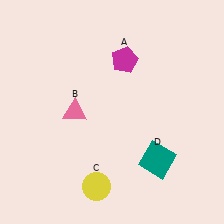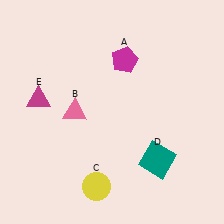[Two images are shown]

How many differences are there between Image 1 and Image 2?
There is 1 difference between the two images.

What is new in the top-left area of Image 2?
A magenta triangle (E) was added in the top-left area of Image 2.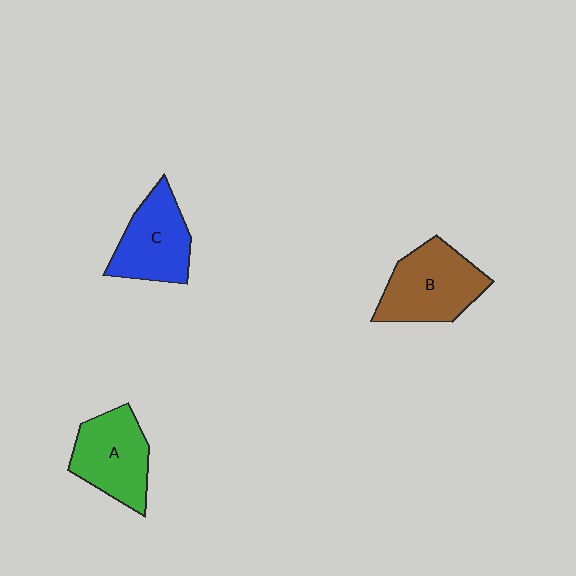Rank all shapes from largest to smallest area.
From largest to smallest: B (brown), A (green), C (blue).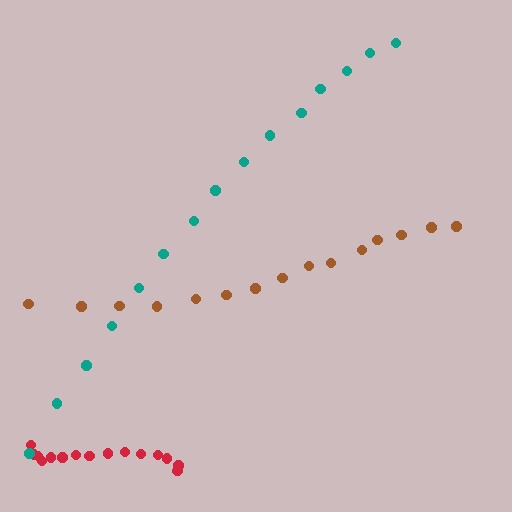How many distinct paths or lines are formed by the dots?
There are 3 distinct paths.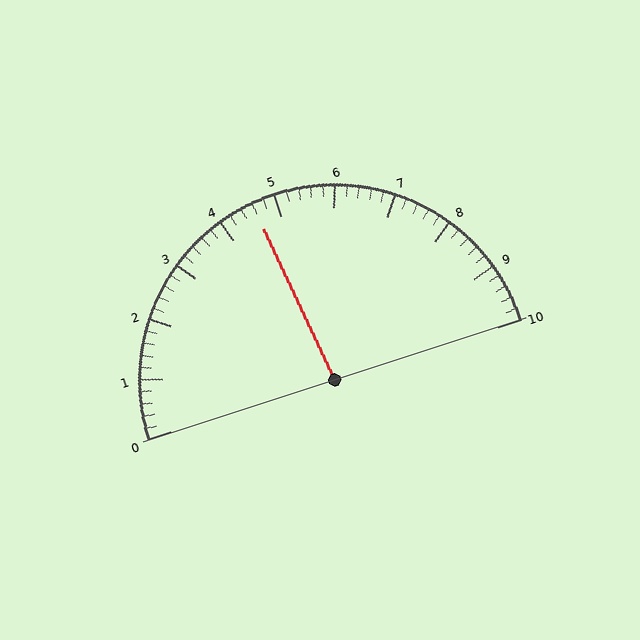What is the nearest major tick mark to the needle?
The nearest major tick mark is 5.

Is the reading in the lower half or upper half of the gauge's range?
The reading is in the lower half of the range (0 to 10).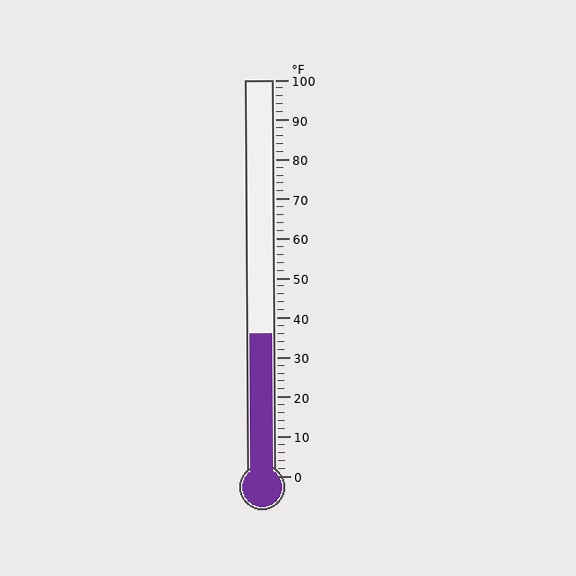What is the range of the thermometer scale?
The thermometer scale ranges from 0°F to 100°F.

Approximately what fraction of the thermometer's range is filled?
The thermometer is filled to approximately 35% of its range.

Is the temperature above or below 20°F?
The temperature is above 20°F.